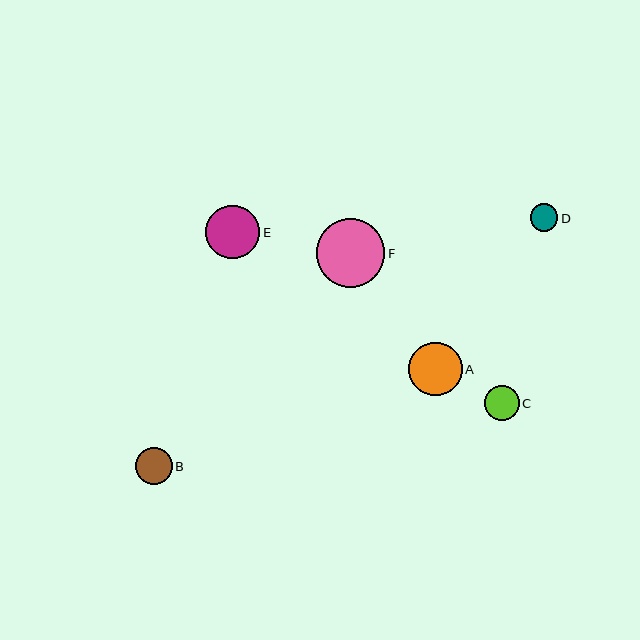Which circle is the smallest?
Circle D is the smallest with a size of approximately 27 pixels.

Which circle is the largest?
Circle F is the largest with a size of approximately 69 pixels.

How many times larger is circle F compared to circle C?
Circle F is approximately 2.0 times the size of circle C.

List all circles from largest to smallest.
From largest to smallest: F, E, A, B, C, D.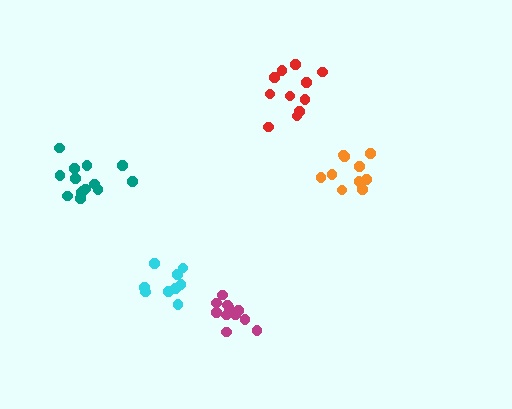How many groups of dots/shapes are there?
There are 5 groups.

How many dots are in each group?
Group 1: 11 dots, Group 2: 9 dots, Group 3: 11 dots, Group 4: 14 dots, Group 5: 10 dots (55 total).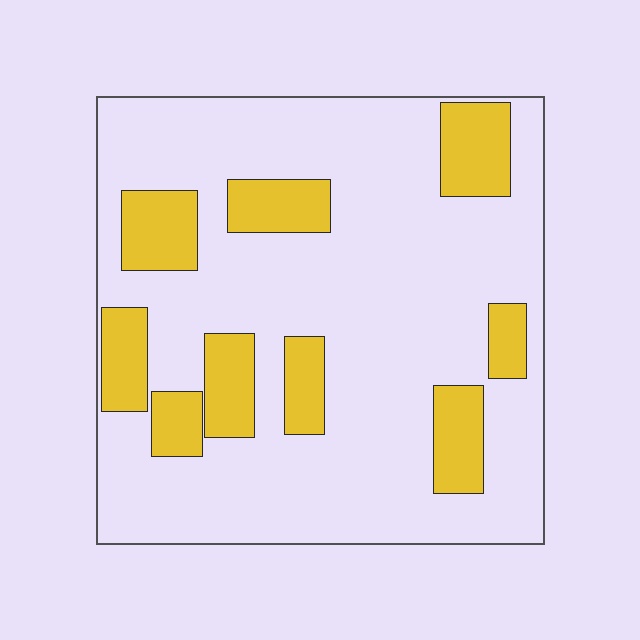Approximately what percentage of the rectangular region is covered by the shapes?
Approximately 20%.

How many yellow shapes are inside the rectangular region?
9.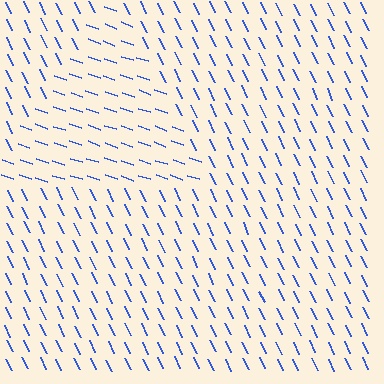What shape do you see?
I see a triangle.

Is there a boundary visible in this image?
Yes, there is a texture boundary formed by a change in line orientation.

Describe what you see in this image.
The image is filled with small blue line segments. A triangle region in the image has lines oriented differently from the surrounding lines, creating a visible texture boundary.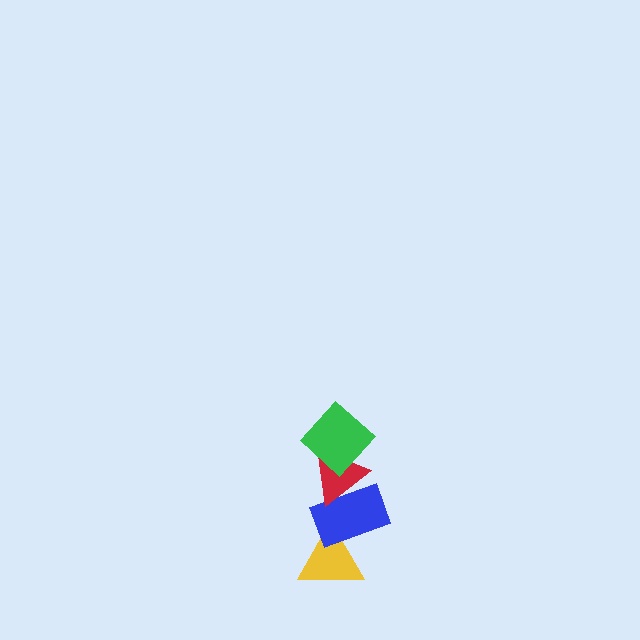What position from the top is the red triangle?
The red triangle is 2nd from the top.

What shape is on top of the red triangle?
The green diamond is on top of the red triangle.